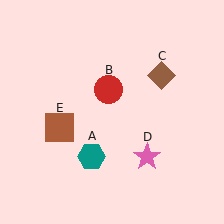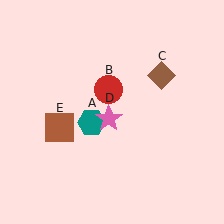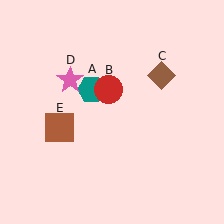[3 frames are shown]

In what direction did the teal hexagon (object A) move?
The teal hexagon (object A) moved up.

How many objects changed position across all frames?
2 objects changed position: teal hexagon (object A), pink star (object D).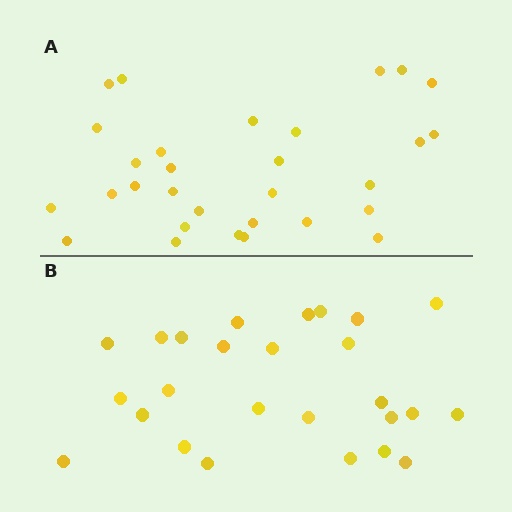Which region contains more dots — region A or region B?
Region A (the top region) has more dots.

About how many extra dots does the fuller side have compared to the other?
Region A has about 4 more dots than region B.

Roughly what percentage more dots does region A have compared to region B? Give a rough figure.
About 15% more.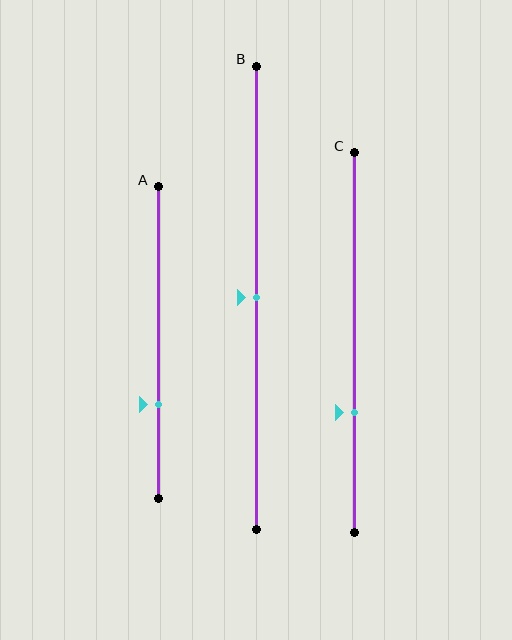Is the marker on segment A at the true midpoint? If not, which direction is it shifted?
No, the marker on segment A is shifted downward by about 20% of the segment length.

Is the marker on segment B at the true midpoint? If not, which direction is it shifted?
Yes, the marker on segment B is at the true midpoint.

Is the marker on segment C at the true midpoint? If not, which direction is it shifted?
No, the marker on segment C is shifted downward by about 18% of the segment length.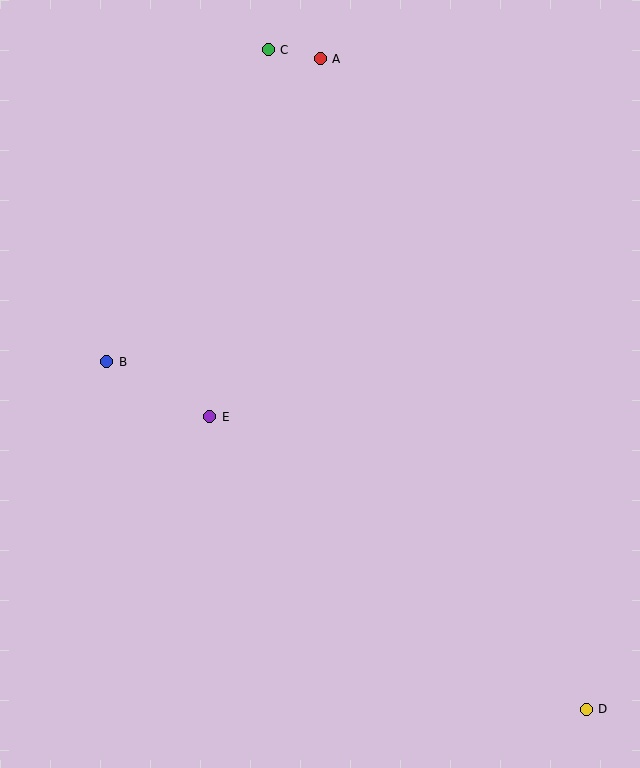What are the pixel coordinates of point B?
Point B is at (107, 362).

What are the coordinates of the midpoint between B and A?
The midpoint between B and A is at (213, 210).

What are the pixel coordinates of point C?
Point C is at (268, 50).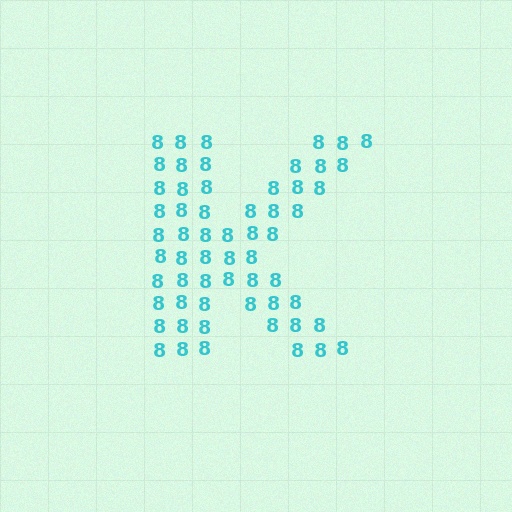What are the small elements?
The small elements are digit 8's.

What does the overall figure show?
The overall figure shows the letter K.